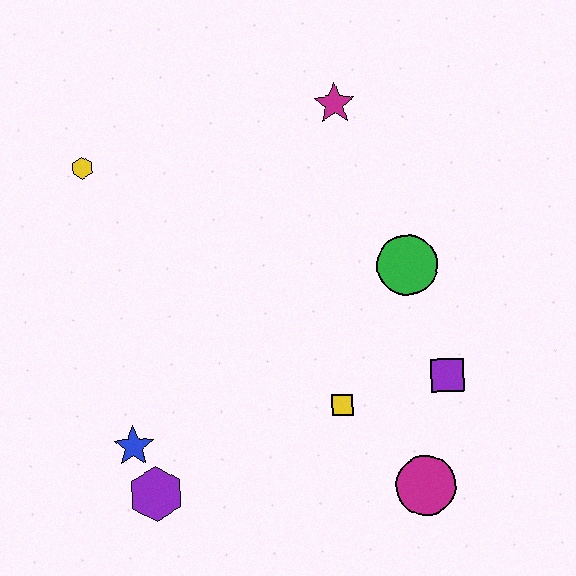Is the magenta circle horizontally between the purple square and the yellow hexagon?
Yes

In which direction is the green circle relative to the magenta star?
The green circle is below the magenta star.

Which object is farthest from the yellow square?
The yellow hexagon is farthest from the yellow square.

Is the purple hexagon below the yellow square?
Yes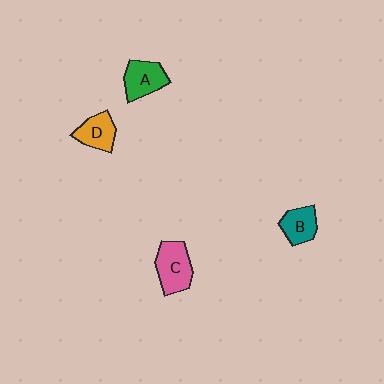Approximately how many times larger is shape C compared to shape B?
Approximately 1.4 times.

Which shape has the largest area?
Shape C (pink).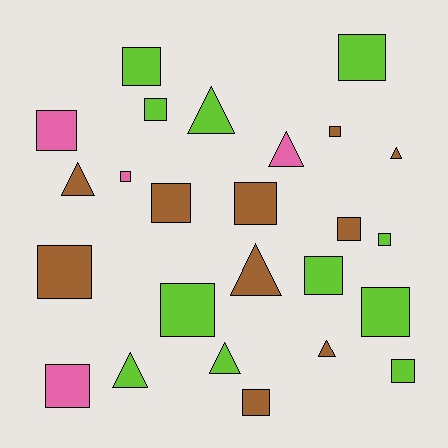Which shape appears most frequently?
Square, with 17 objects.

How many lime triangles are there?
There are 3 lime triangles.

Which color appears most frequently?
Lime, with 11 objects.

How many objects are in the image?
There are 25 objects.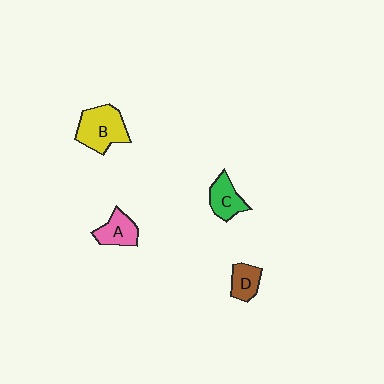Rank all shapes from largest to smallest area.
From largest to smallest: B (yellow), C (green), A (pink), D (brown).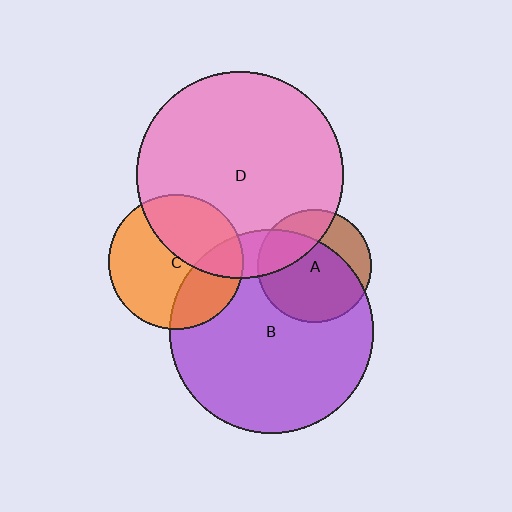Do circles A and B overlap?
Yes.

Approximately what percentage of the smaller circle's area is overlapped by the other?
Approximately 70%.